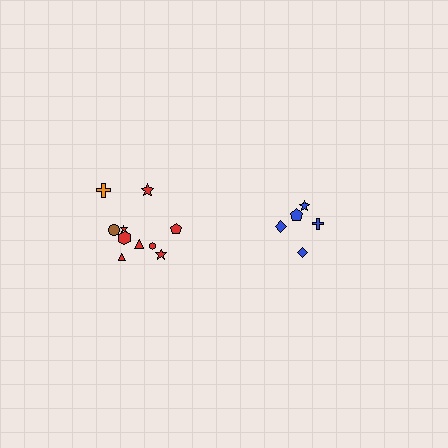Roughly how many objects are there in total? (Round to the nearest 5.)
Roughly 15 objects in total.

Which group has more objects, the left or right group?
The left group.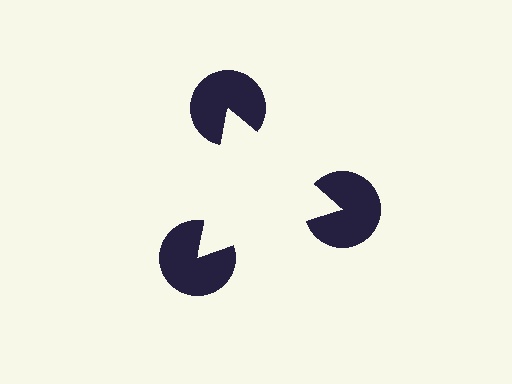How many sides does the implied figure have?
3 sides.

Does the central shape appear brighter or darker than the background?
It typically appears slightly brighter than the background, even though no actual brightness change is drawn.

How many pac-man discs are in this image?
There are 3 — one at each vertex of the illusory triangle.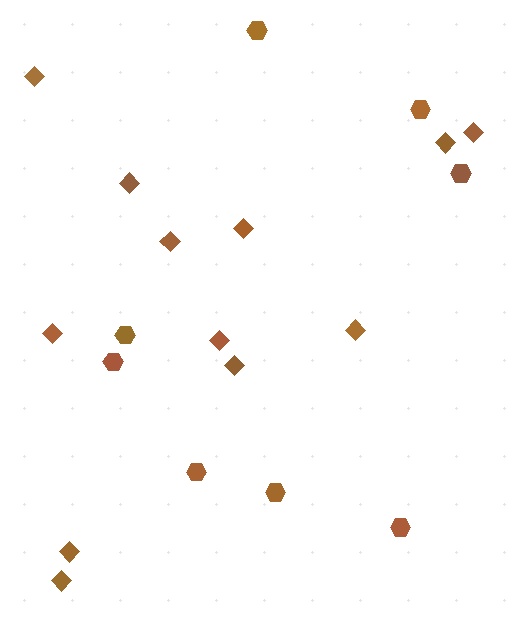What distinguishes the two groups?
There are 2 groups: one group of hexagons (8) and one group of diamonds (12).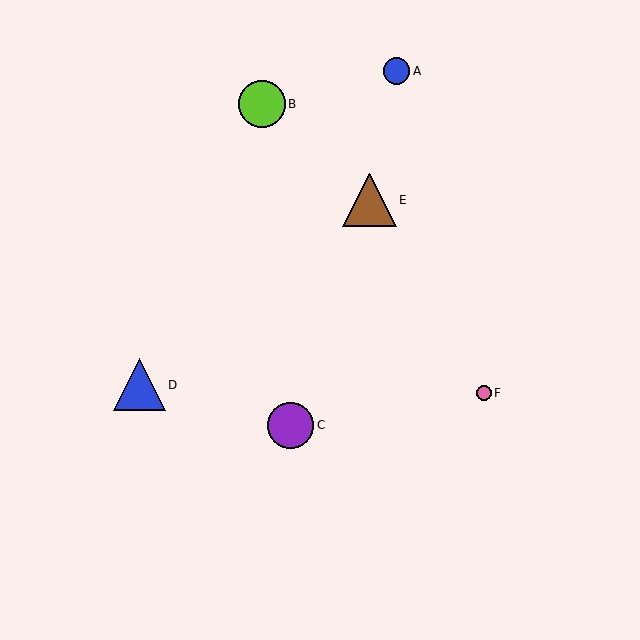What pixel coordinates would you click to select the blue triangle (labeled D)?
Click at (140, 385) to select the blue triangle D.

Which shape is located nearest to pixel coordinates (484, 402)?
The pink circle (labeled F) at (484, 393) is nearest to that location.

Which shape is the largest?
The brown triangle (labeled E) is the largest.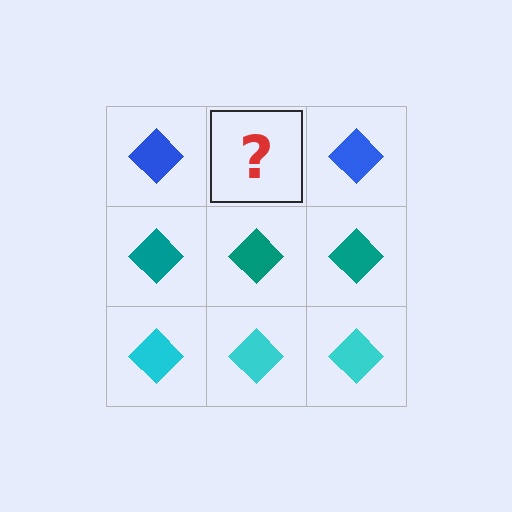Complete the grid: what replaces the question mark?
The question mark should be replaced with a blue diamond.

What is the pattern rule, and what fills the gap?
The rule is that each row has a consistent color. The gap should be filled with a blue diamond.